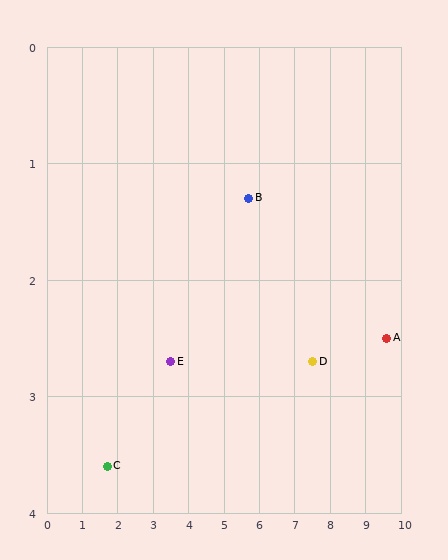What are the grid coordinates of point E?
Point E is at approximately (3.5, 2.7).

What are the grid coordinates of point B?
Point B is at approximately (5.7, 1.3).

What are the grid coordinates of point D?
Point D is at approximately (7.5, 2.7).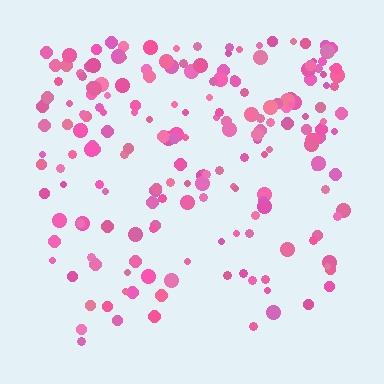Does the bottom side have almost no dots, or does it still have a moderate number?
Still a moderate number, just noticeably fewer than the top.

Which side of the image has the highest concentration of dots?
The top.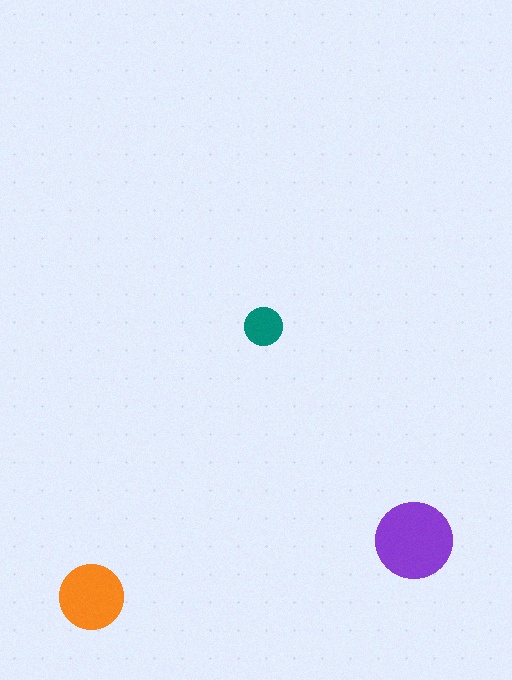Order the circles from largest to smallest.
the purple one, the orange one, the teal one.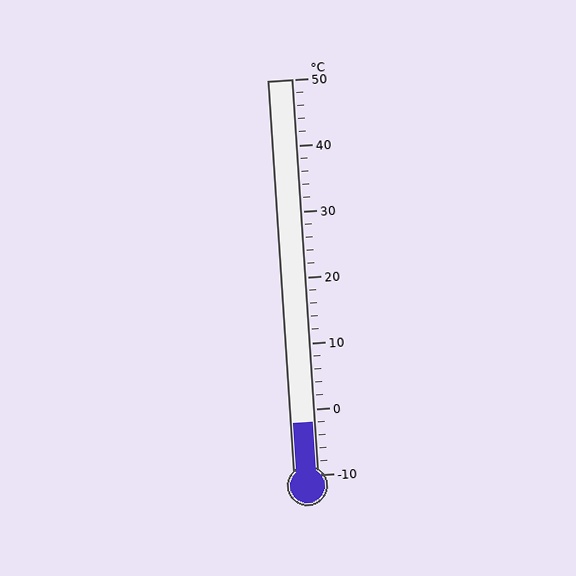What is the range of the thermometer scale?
The thermometer scale ranges from -10°C to 50°C.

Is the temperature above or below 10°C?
The temperature is below 10°C.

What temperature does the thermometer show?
The thermometer shows approximately -2°C.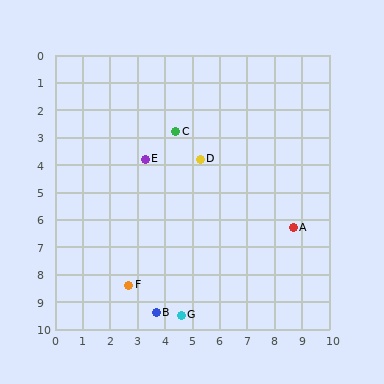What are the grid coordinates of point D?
Point D is at approximately (5.3, 3.8).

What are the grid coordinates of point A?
Point A is at approximately (8.7, 6.3).